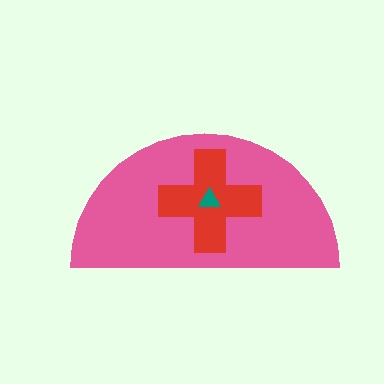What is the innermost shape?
The teal triangle.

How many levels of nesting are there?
3.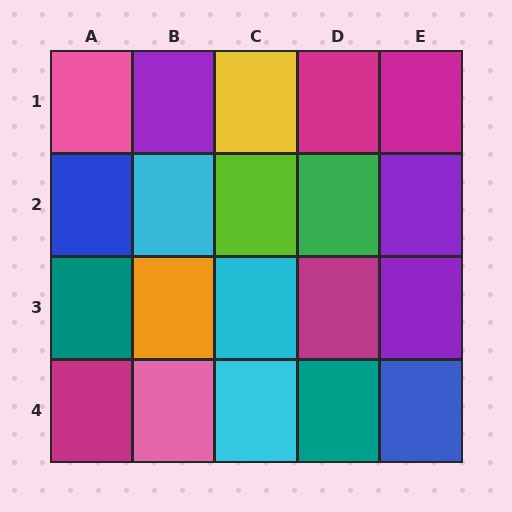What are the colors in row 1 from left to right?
Pink, purple, yellow, magenta, magenta.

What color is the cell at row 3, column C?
Cyan.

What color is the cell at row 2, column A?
Blue.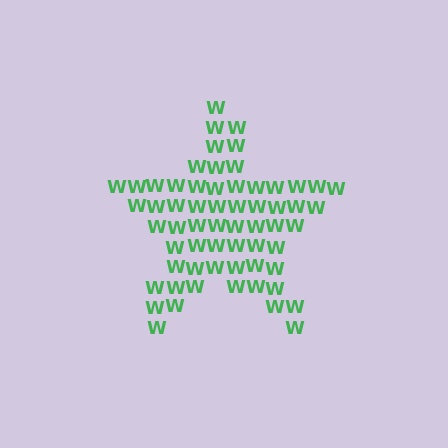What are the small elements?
The small elements are letter W's.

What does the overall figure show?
The overall figure shows a star.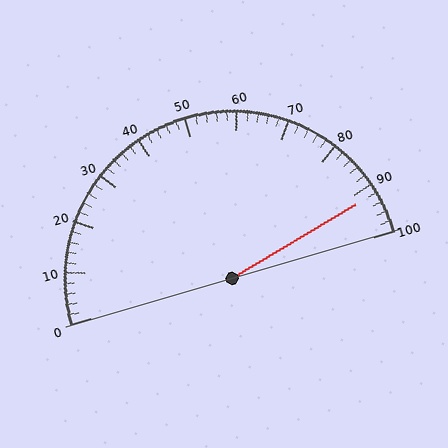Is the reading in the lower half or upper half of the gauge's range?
The reading is in the upper half of the range (0 to 100).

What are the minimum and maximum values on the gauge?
The gauge ranges from 0 to 100.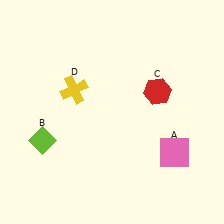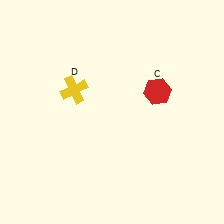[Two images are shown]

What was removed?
The lime diamond (B), the pink square (A) were removed in Image 2.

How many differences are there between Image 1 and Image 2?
There are 2 differences between the two images.